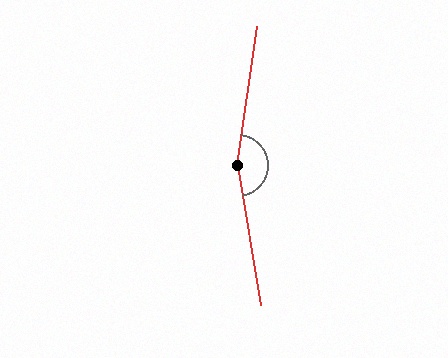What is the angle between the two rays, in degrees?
Approximately 163 degrees.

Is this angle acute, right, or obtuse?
It is obtuse.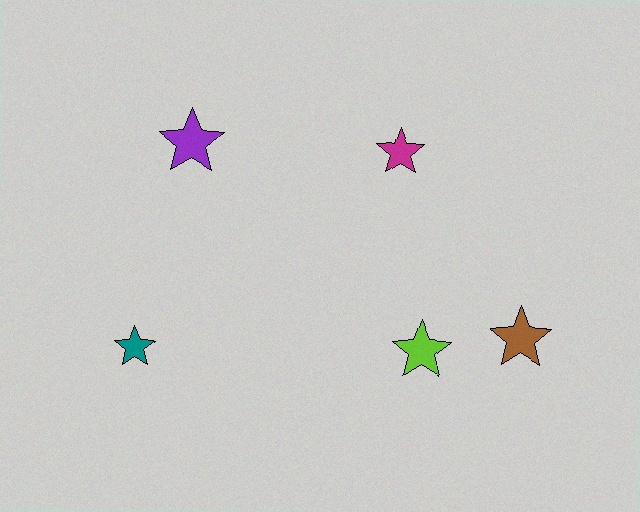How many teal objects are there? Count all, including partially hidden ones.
There is 1 teal object.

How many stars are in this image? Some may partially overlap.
There are 5 stars.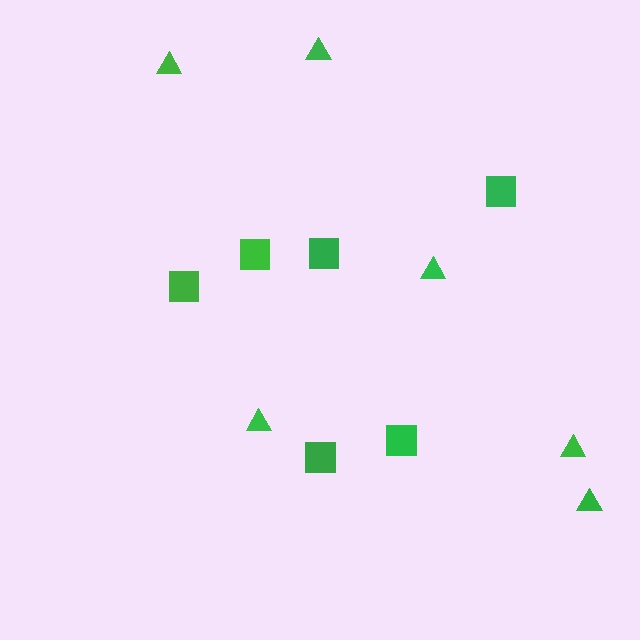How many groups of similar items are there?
There are 2 groups: one group of squares (6) and one group of triangles (6).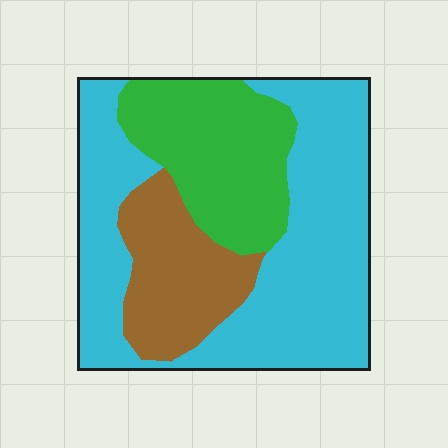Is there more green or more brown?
Green.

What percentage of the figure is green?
Green covers 25% of the figure.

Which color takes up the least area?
Brown, at roughly 20%.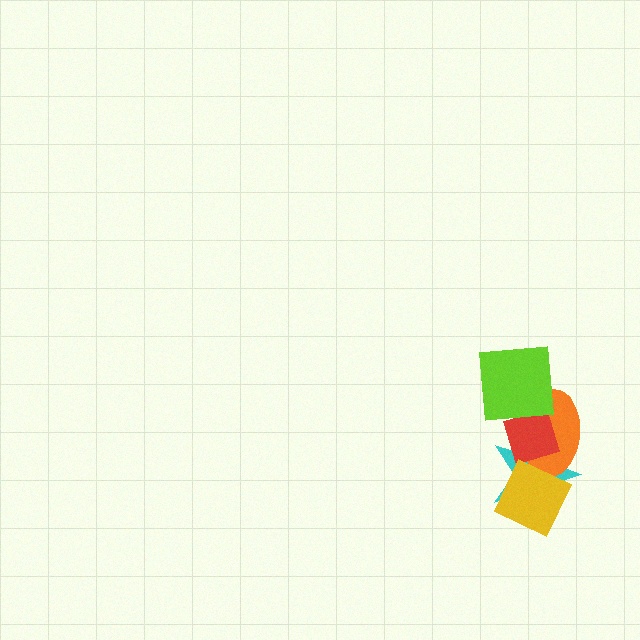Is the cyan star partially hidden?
Yes, it is partially covered by another shape.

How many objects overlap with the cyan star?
3 objects overlap with the cyan star.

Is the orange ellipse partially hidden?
Yes, it is partially covered by another shape.